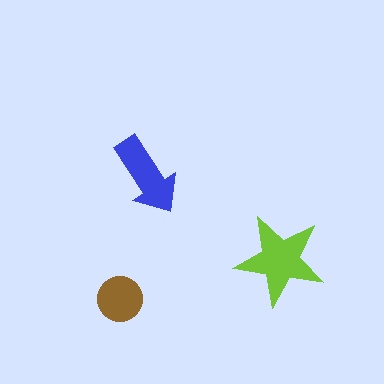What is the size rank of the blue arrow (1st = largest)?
2nd.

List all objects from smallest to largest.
The brown circle, the blue arrow, the lime star.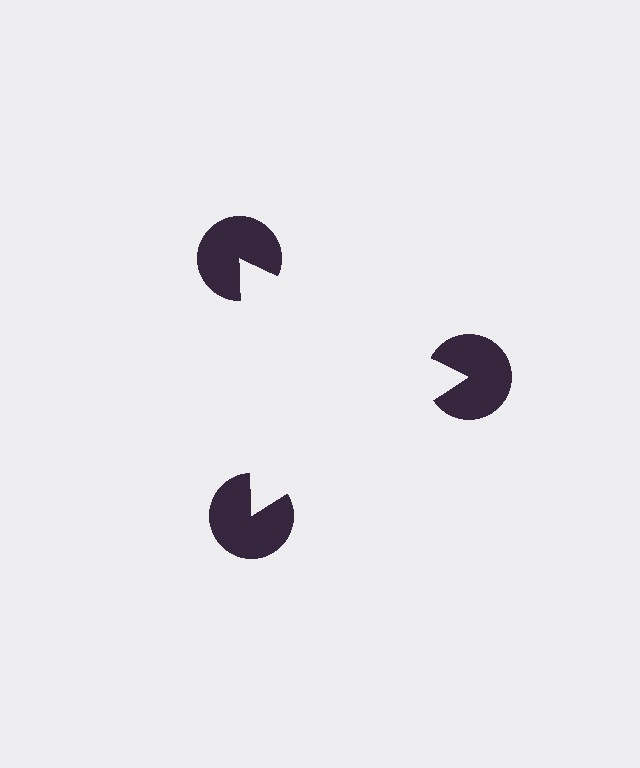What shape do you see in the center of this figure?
An illusory triangle — its edges are inferred from the aligned wedge cuts in the pac-man discs, not physically drawn.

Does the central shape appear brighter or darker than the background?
It typically appears slightly brighter than the background, even though no actual brightness change is drawn.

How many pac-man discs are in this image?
There are 3 — one at each vertex of the illusory triangle.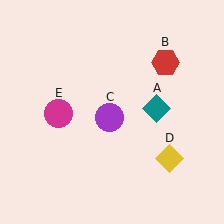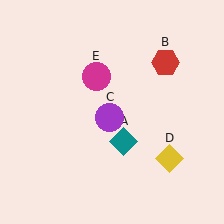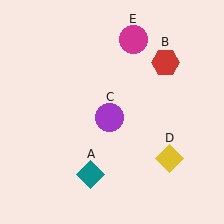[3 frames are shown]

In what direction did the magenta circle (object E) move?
The magenta circle (object E) moved up and to the right.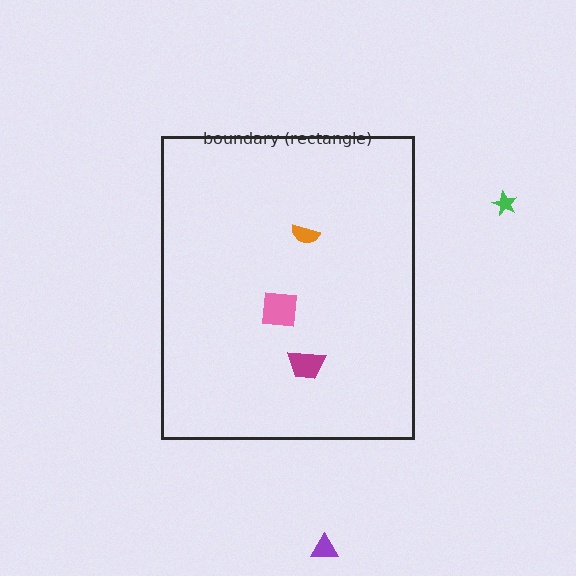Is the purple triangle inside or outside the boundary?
Outside.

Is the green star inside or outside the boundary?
Outside.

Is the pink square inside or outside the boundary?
Inside.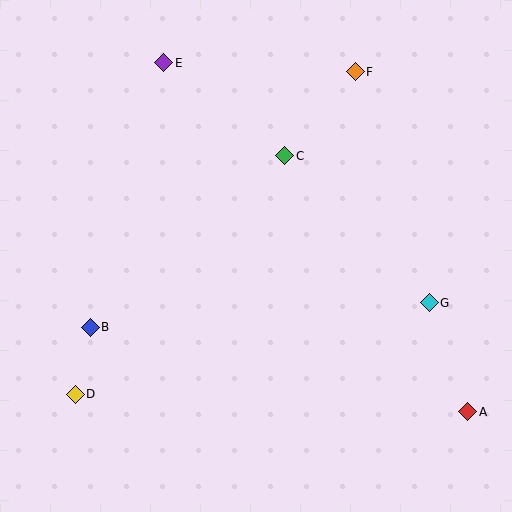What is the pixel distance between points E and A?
The distance between E and A is 462 pixels.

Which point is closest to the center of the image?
Point C at (285, 156) is closest to the center.